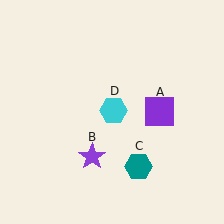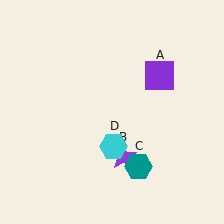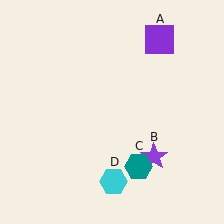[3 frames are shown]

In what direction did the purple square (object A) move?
The purple square (object A) moved up.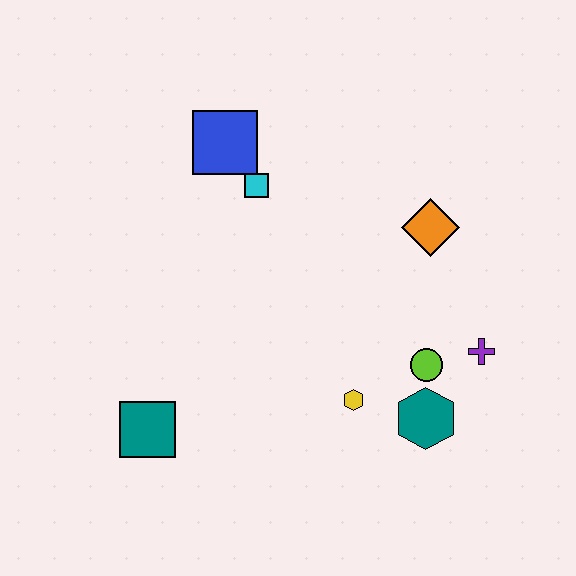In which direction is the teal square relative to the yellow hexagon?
The teal square is to the left of the yellow hexagon.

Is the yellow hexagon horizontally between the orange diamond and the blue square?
Yes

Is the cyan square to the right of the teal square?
Yes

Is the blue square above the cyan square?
Yes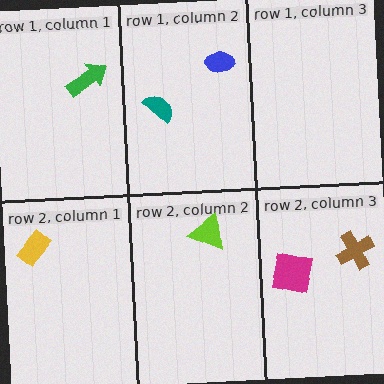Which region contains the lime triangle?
The row 2, column 2 region.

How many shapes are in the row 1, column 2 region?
2.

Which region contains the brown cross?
The row 2, column 3 region.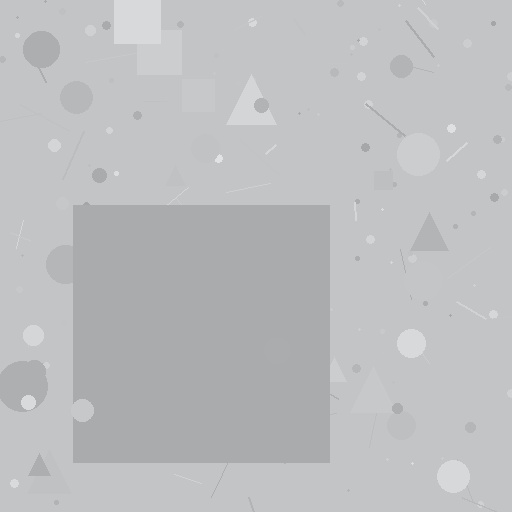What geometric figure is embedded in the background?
A square is embedded in the background.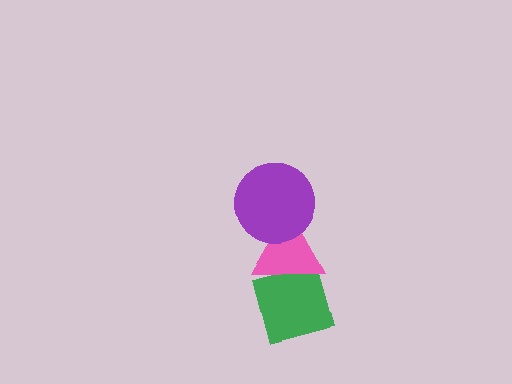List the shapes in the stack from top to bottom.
From top to bottom: the purple circle, the pink triangle, the green diamond.